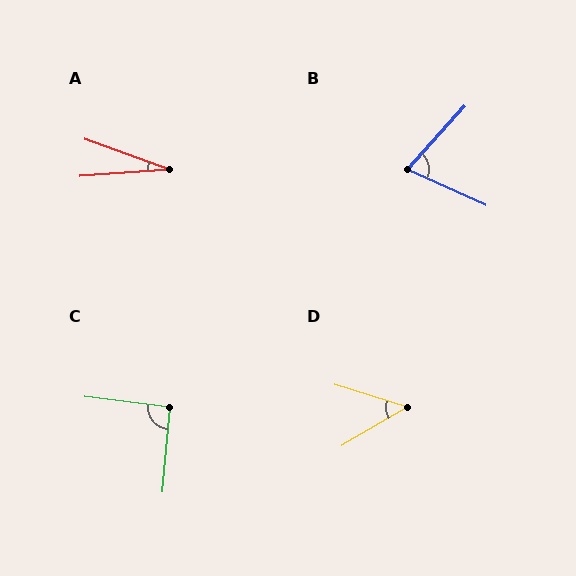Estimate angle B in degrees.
Approximately 72 degrees.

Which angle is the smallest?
A, at approximately 24 degrees.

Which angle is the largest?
C, at approximately 92 degrees.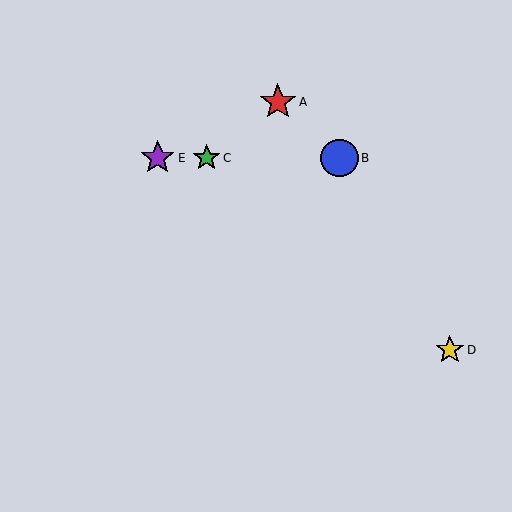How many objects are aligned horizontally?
3 objects (B, C, E) are aligned horizontally.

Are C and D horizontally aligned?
No, C is at y≈158 and D is at y≈350.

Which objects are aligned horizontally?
Objects B, C, E are aligned horizontally.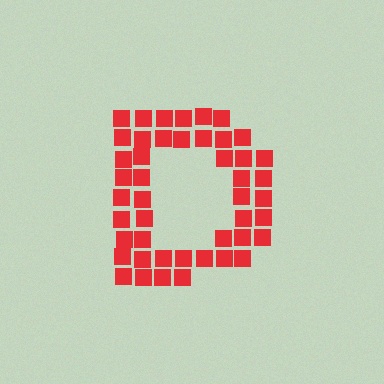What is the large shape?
The large shape is the letter D.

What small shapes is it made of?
It is made of small squares.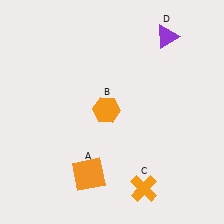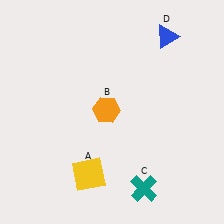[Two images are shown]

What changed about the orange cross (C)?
In Image 1, C is orange. In Image 2, it changed to teal.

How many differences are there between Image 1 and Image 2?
There are 3 differences between the two images.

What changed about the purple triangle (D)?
In Image 1, D is purple. In Image 2, it changed to blue.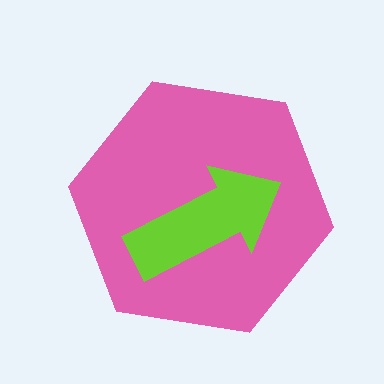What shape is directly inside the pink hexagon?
The lime arrow.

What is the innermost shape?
The lime arrow.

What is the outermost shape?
The pink hexagon.